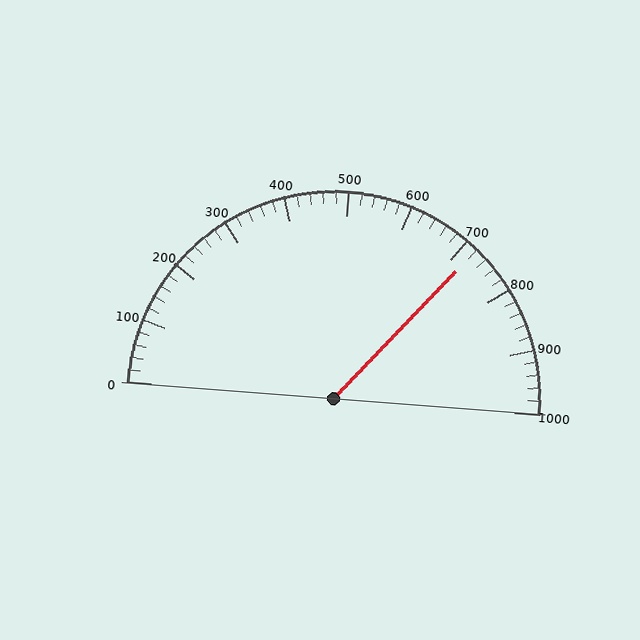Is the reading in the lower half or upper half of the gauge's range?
The reading is in the upper half of the range (0 to 1000).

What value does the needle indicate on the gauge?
The needle indicates approximately 720.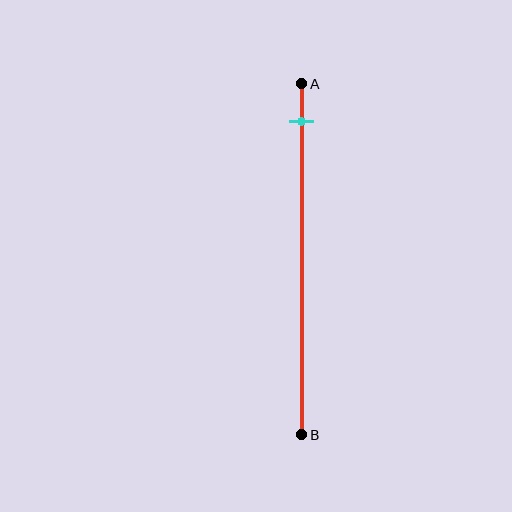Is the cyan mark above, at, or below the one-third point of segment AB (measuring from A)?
The cyan mark is above the one-third point of segment AB.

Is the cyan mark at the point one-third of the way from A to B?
No, the mark is at about 10% from A, not at the 33% one-third point.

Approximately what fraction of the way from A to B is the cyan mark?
The cyan mark is approximately 10% of the way from A to B.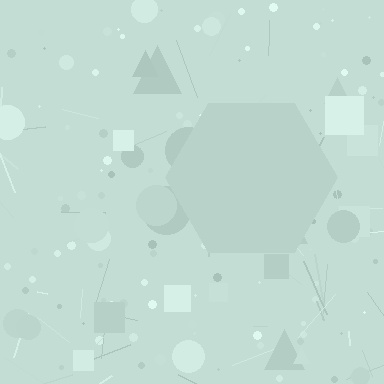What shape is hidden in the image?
A hexagon is hidden in the image.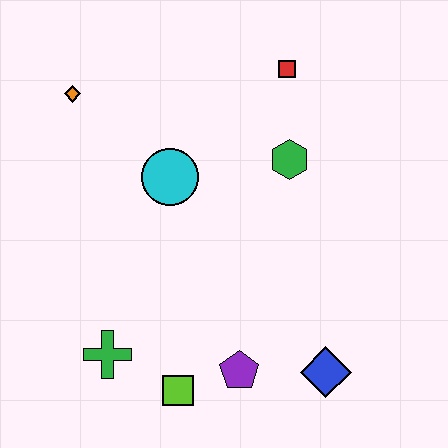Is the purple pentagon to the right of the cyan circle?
Yes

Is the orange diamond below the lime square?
No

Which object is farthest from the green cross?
The red square is farthest from the green cross.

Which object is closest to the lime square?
The purple pentagon is closest to the lime square.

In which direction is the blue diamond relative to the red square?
The blue diamond is below the red square.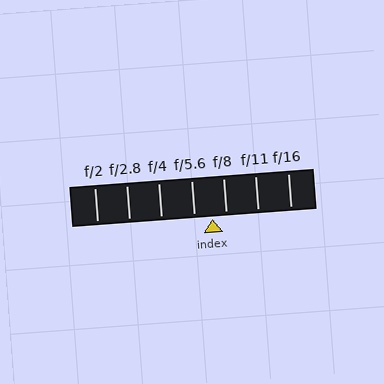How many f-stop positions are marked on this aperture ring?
There are 7 f-stop positions marked.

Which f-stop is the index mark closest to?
The index mark is closest to f/8.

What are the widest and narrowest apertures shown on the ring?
The widest aperture shown is f/2 and the narrowest is f/16.